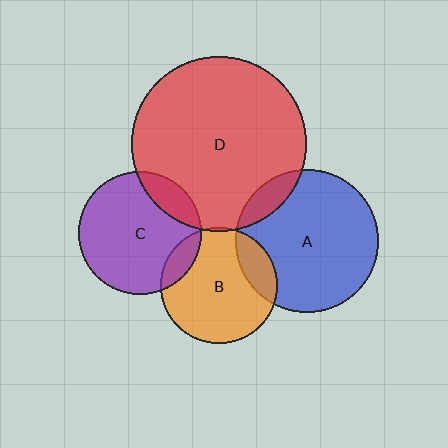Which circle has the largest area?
Circle D (red).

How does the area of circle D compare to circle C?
Approximately 2.0 times.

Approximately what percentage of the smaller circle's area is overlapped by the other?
Approximately 10%.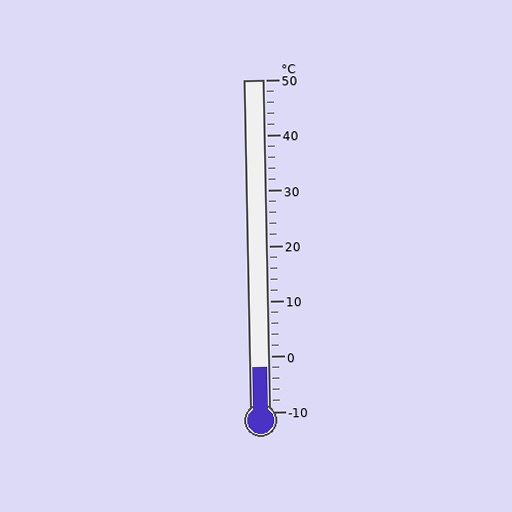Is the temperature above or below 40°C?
The temperature is below 40°C.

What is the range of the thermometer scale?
The thermometer scale ranges from -10°C to 50°C.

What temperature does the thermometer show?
The thermometer shows approximately -2°C.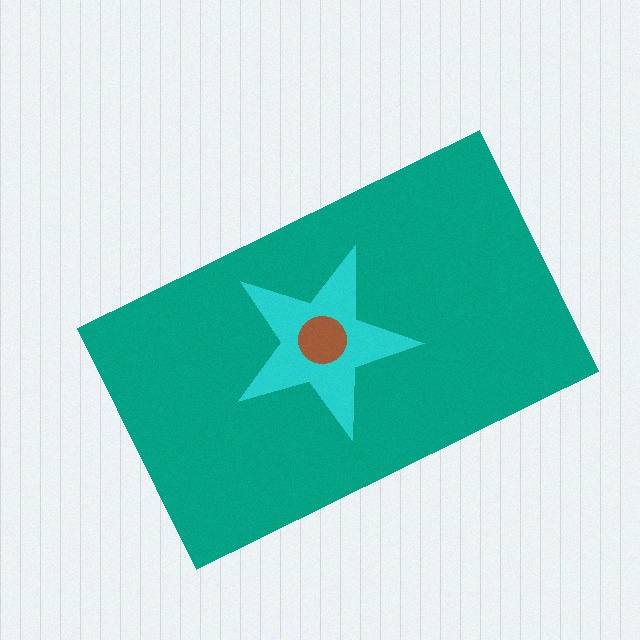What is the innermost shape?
The brown circle.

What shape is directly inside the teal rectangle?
The cyan star.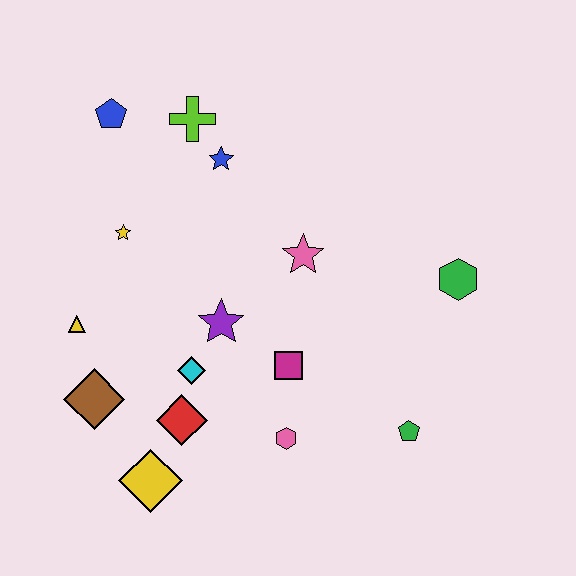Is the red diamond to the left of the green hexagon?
Yes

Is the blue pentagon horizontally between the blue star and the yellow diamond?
No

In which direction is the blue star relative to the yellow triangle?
The blue star is above the yellow triangle.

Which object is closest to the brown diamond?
The yellow triangle is closest to the brown diamond.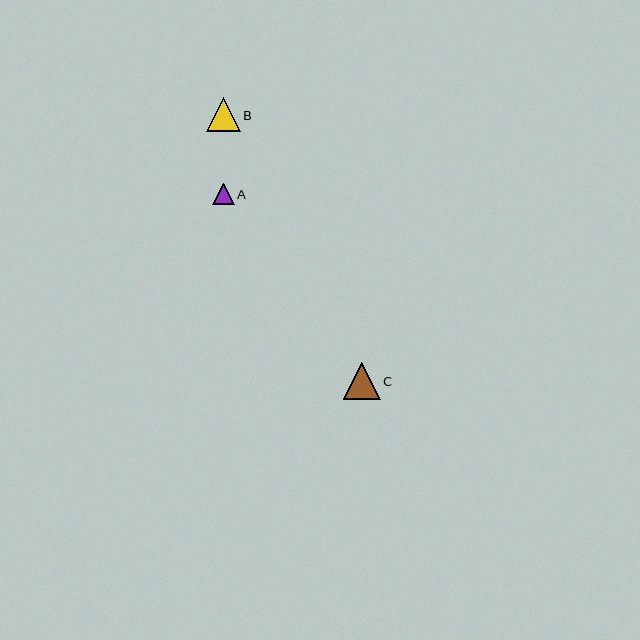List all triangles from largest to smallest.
From largest to smallest: C, B, A.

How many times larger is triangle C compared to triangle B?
Triangle C is approximately 1.1 times the size of triangle B.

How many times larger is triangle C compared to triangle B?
Triangle C is approximately 1.1 times the size of triangle B.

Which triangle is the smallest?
Triangle A is the smallest with a size of approximately 21 pixels.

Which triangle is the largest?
Triangle C is the largest with a size of approximately 37 pixels.